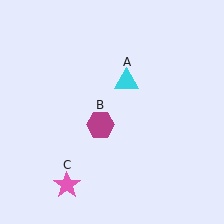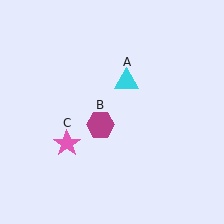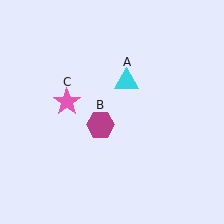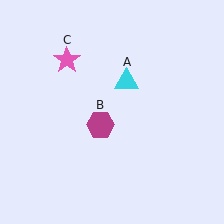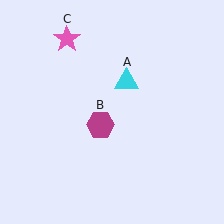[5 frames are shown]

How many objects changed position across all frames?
1 object changed position: pink star (object C).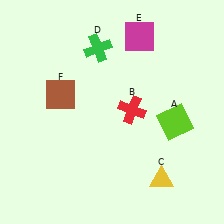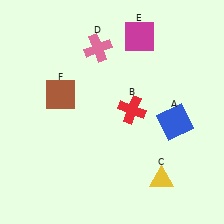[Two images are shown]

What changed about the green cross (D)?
In Image 1, D is green. In Image 2, it changed to pink.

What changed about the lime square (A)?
In Image 1, A is lime. In Image 2, it changed to blue.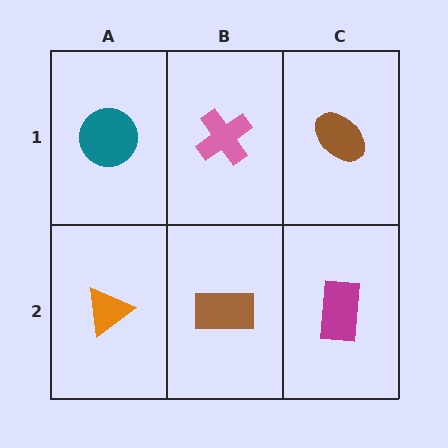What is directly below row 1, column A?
An orange triangle.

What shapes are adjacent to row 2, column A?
A teal circle (row 1, column A), a brown rectangle (row 2, column B).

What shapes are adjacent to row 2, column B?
A pink cross (row 1, column B), an orange triangle (row 2, column A), a magenta rectangle (row 2, column C).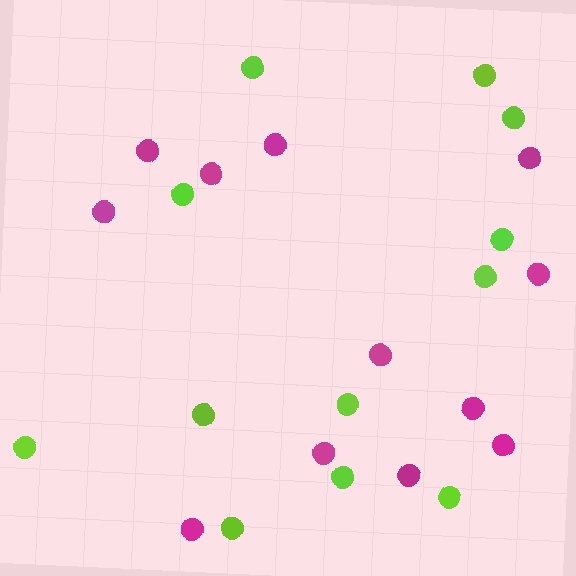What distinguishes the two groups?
There are 2 groups: one group of lime circles (12) and one group of magenta circles (12).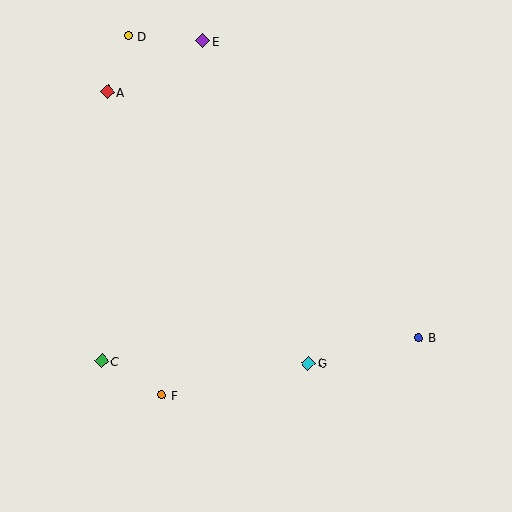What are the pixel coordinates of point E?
Point E is at (202, 41).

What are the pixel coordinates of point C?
Point C is at (102, 361).